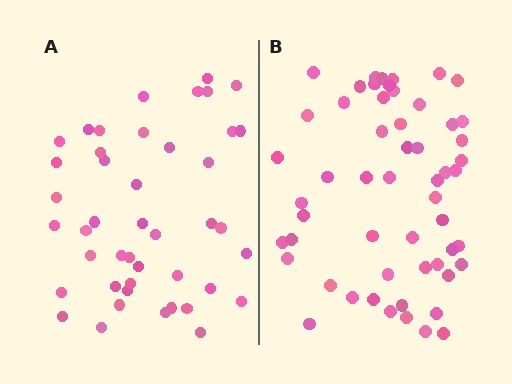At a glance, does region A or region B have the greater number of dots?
Region B (the right region) has more dots.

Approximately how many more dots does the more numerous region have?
Region B has roughly 12 or so more dots than region A.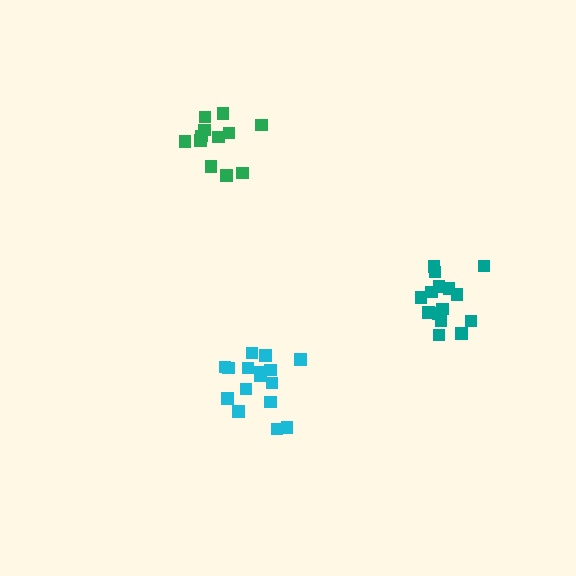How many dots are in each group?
Group 1: 16 dots, Group 2: 12 dots, Group 3: 15 dots (43 total).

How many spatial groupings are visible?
There are 3 spatial groupings.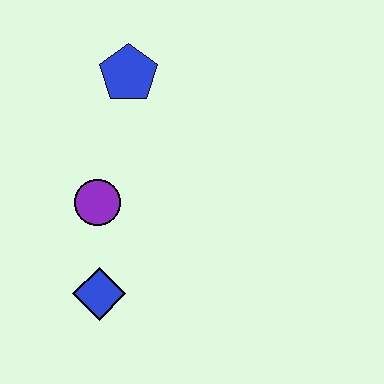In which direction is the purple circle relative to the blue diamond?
The purple circle is above the blue diamond.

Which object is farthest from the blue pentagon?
The blue diamond is farthest from the blue pentagon.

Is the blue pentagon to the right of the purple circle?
Yes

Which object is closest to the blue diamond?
The purple circle is closest to the blue diamond.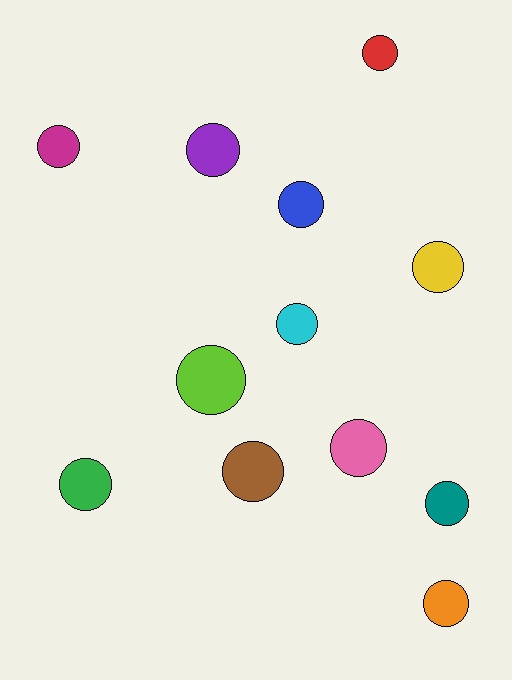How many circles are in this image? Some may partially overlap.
There are 12 circles.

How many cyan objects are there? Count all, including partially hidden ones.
There is 1 cyan object.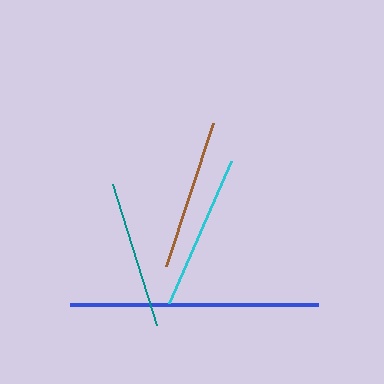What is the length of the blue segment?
The blue segment is approximately 248 pixels long.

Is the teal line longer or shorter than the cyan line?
The cyan line is longer than the teal line.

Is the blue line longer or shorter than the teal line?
The blue line is longer than the teal line.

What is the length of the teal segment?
The teal segment is approximately 147 pixels long.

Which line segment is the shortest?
The teal line is the shortest at approximately 147 pixels.